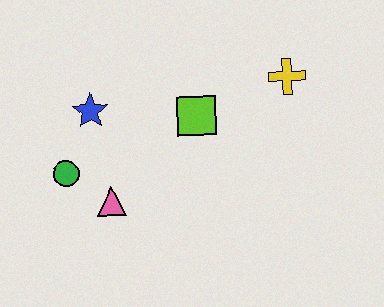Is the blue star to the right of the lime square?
No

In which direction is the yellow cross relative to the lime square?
The yellow cross is to the right of the lime square.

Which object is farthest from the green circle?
The yellow cross is farthest from the green circle.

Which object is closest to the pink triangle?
The green circle is closest to the pink triangle.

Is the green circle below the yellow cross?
Yes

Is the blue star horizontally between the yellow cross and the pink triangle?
No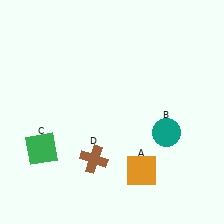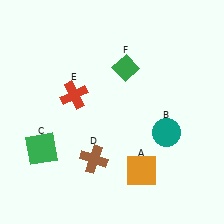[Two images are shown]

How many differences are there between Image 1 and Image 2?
There are 2 differences between the two images.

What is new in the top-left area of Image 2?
A red cross (E) was added in the top-left area of Image 2.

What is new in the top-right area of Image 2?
A green diamond (F) was added in the top-right area of Image 2.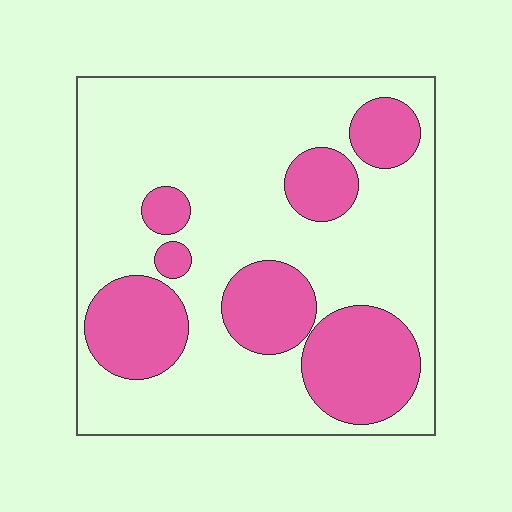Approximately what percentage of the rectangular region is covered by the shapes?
Approximately 30%.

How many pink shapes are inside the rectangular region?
7.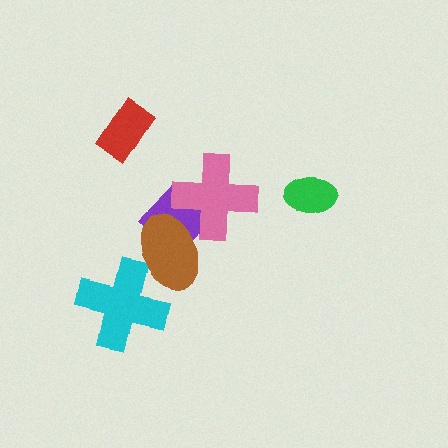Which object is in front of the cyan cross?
The brown ellipse is in front of the cyan cross.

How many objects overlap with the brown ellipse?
3 objects overlap with the brown ellipse.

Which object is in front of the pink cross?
The brown ellipse is in front of the pink cross.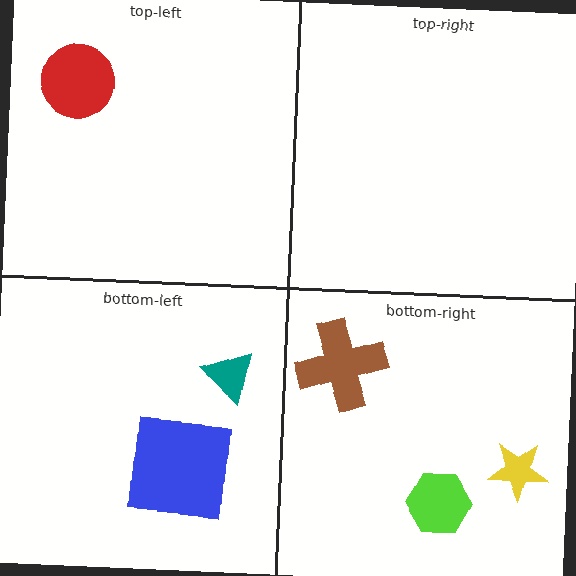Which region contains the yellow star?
The bottom-right region.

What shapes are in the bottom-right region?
The yellow star, the lime hexagon, the brown cross.